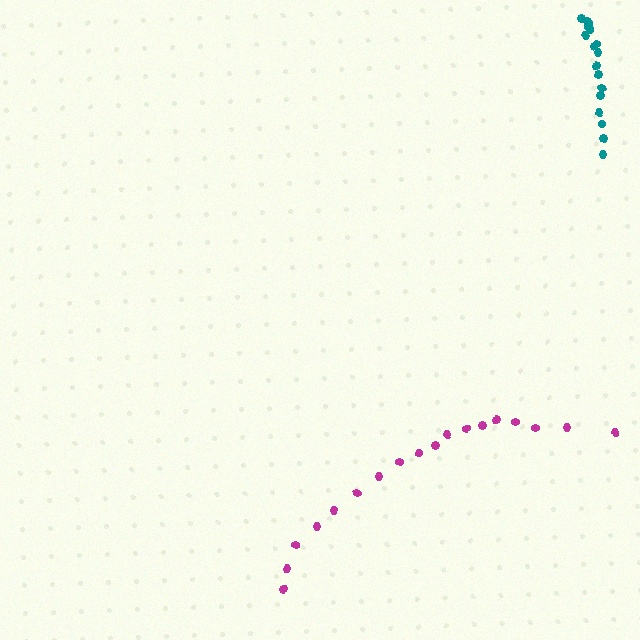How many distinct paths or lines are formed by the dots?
There are 2 distinct paths.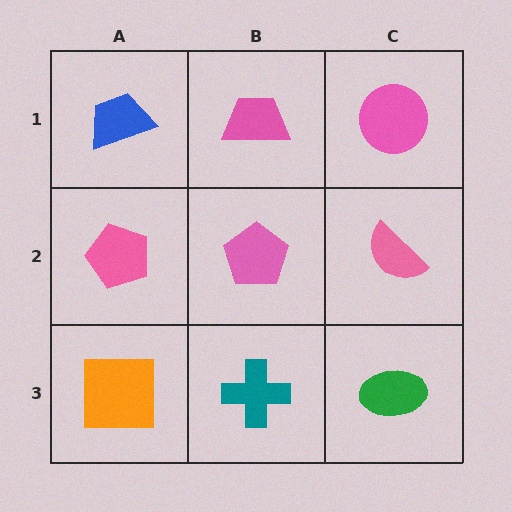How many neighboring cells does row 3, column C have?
2.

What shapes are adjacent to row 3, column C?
A pink semicircle (row 2, column C), a teal cross (row 3, column B).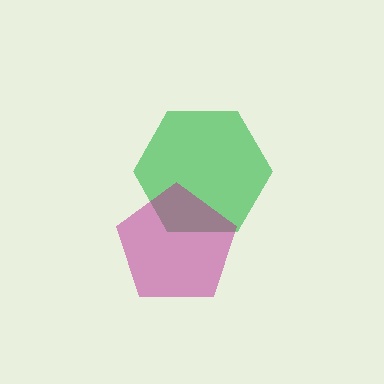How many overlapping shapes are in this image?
There are 2 overlapping shapes in the image.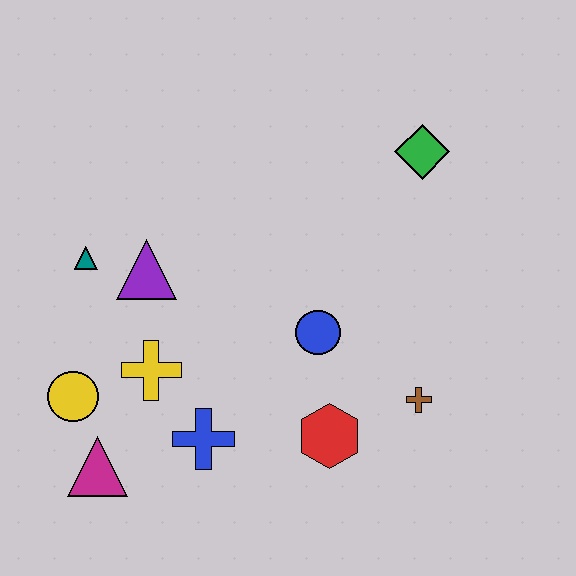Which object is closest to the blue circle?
The red hexagon is closest to the blue circle.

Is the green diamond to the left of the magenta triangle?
No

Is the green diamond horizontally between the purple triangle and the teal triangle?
No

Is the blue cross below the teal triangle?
Yes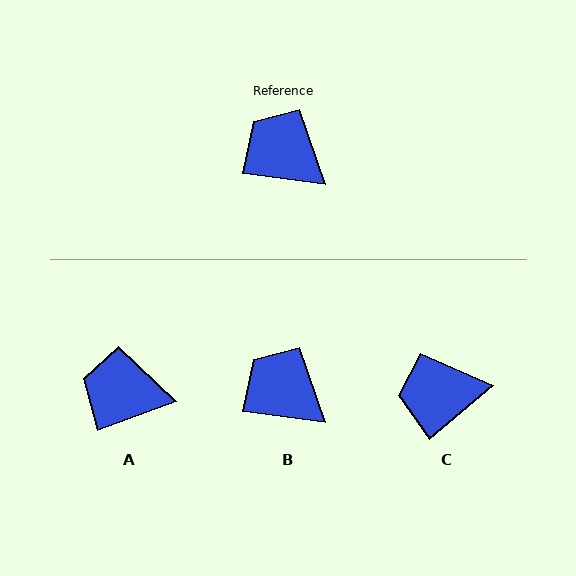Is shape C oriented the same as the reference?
No, it is off by about 48 degrees.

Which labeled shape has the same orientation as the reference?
B.